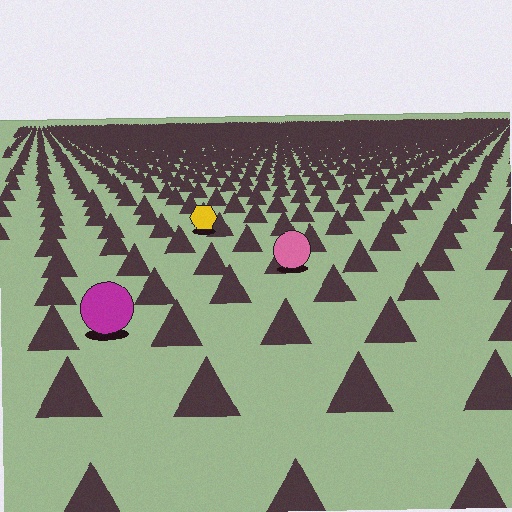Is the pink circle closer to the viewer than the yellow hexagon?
Yes. The pink circle is closer — you can tell from the texture gradient: the ground texture is coarser near it.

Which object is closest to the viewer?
The magenta circle is closest. The texture marks near it are larger and more spread out.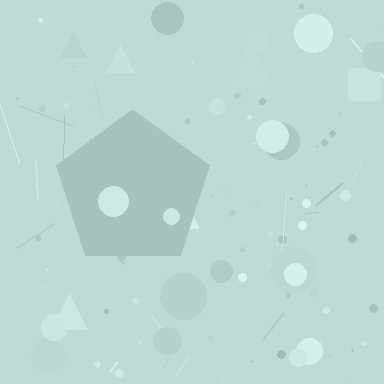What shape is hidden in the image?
A pentagon is hidden in the image.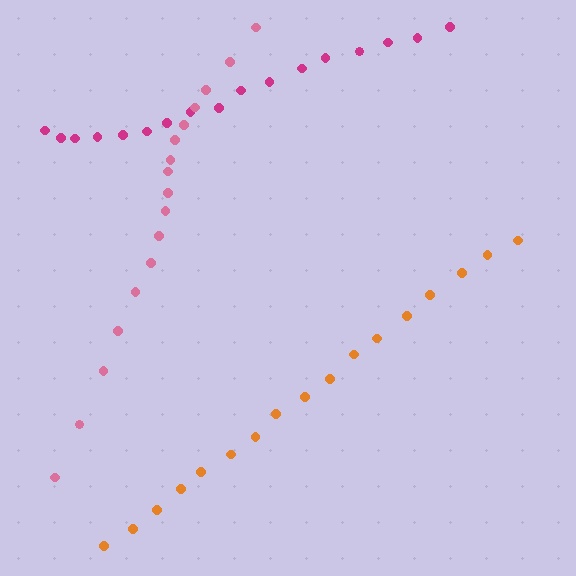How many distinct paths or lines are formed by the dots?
There are 3 distinct paths.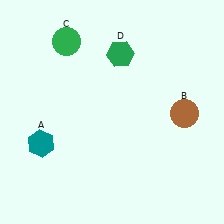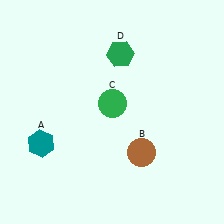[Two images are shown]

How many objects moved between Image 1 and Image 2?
2 objects moved between the two images.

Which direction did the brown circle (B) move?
The brown circle (B) moved left.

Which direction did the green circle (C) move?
The green circle (C) moved down.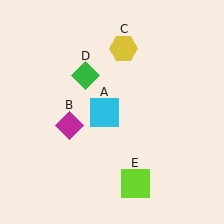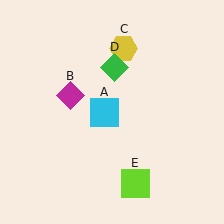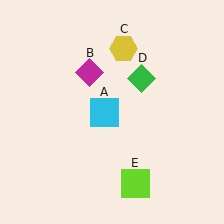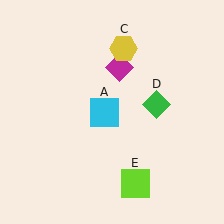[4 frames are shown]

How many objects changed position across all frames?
2 objects changed position: magenta diamond (object B), green diamond (object D).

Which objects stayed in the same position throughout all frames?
Cyan square (object A) and yellow hexagon (object C) and lime square (object E) remained stationary.